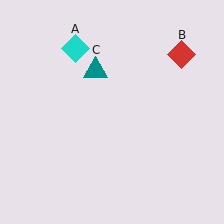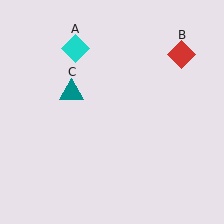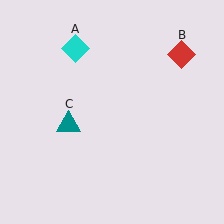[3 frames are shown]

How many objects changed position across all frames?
1 object changed position: teal triangle (object C).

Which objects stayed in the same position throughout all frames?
Cyan diamond (object A) and red diamond (object B) remained stationary.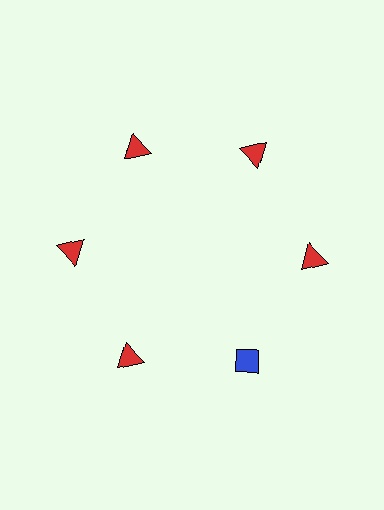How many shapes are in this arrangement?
There are 6 shapes arranged in a ring pattern.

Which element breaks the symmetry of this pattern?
The blue diamond at roughly the 5 o'clock position breaks the symmetry. All other shapes are red triangles.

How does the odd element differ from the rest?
It differs in both color (blue instead of red) and shape (diamond instead of triangle).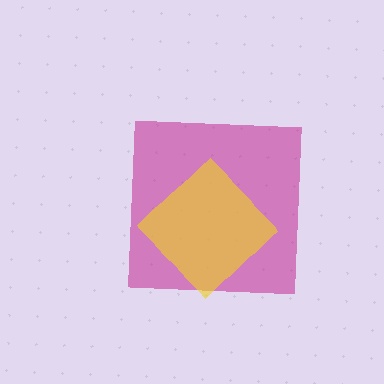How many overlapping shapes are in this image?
There are 2 overlapping shapes in the image.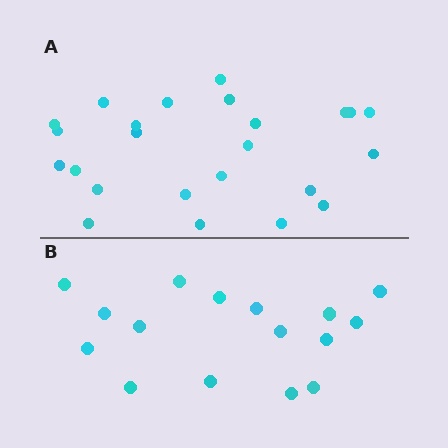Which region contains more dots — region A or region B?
Region A (the top region) has more dots.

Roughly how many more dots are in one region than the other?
Region A has roughly 8 or so more dots than region B.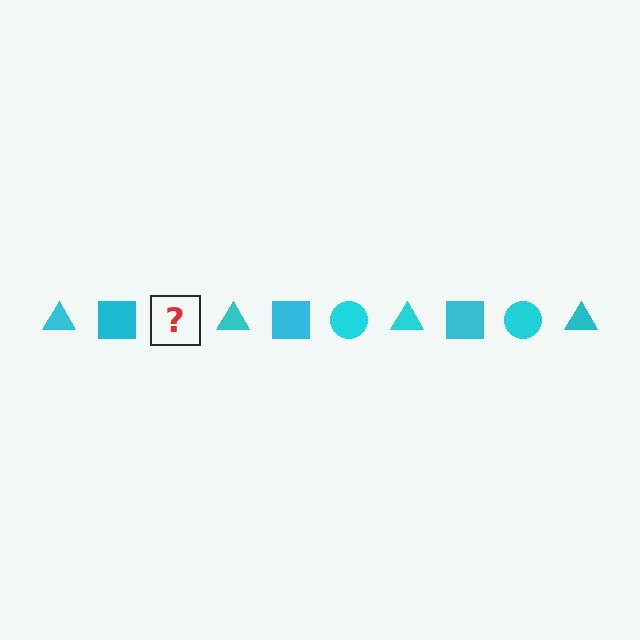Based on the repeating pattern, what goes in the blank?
The blank should be a cyan circle.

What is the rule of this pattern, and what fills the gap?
The rule is that the pattern cycles through triangle, square, circle shapes in cyan. The gap should be filled with a cyan circle.